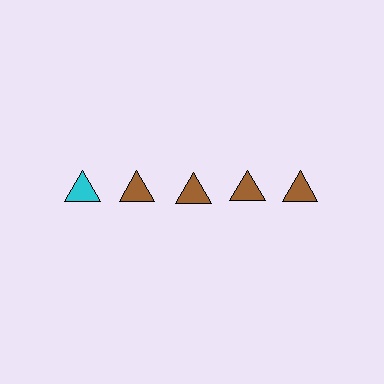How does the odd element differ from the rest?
It has a different color: cyan instead of brown.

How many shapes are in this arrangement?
There are 5 shapes arranged in a grid pattern.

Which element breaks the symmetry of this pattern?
The cyan triangle in the top row, leftmost column breaks the symmetry. All other shapes are brown triangles.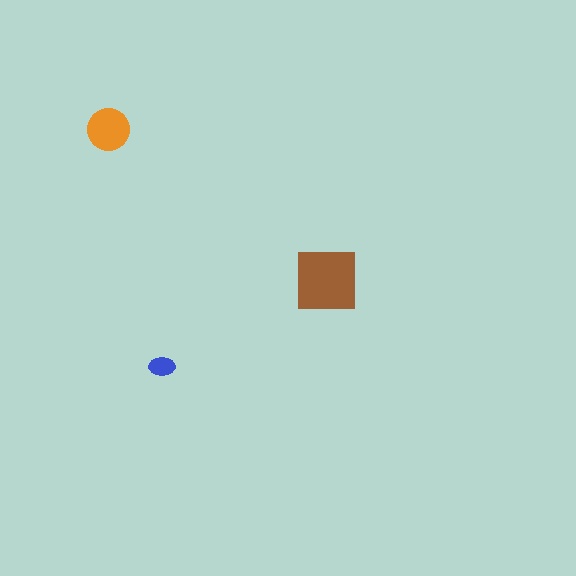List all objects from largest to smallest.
The brown square, the orange circle, the blue ellipse.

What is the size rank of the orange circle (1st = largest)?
2nd.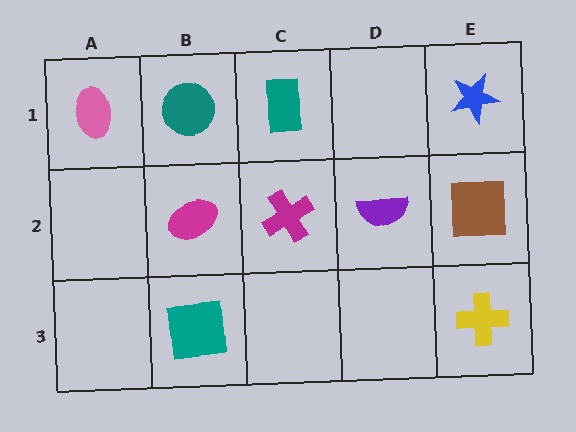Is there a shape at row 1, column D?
No, that cell is empty.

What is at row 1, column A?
A pink ellipse.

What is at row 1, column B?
A teal circle.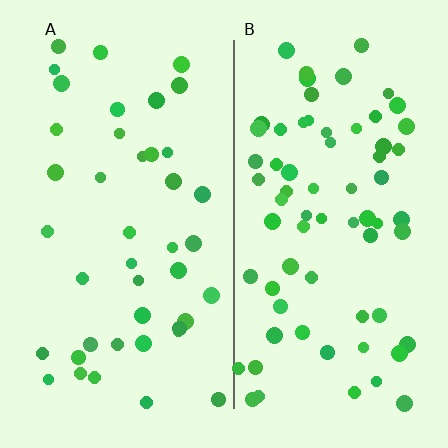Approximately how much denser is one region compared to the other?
Approximately 1.7× — region B over region A.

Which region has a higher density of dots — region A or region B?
B (the right).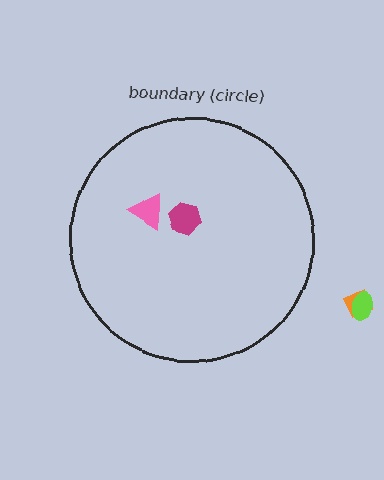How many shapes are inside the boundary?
2 inside, 2 outside.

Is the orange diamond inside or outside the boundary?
Outside.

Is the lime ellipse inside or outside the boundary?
Outside.